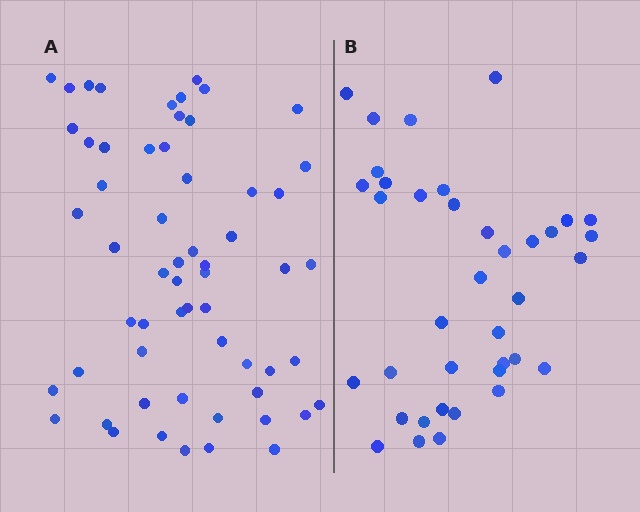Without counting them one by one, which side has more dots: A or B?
Region A (the left region) has more dots.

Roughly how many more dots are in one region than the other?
Region A has approximately 20 more dots than region B.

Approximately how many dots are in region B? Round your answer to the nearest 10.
About 40 dots. (The exact count is 38, which rounds to 40.)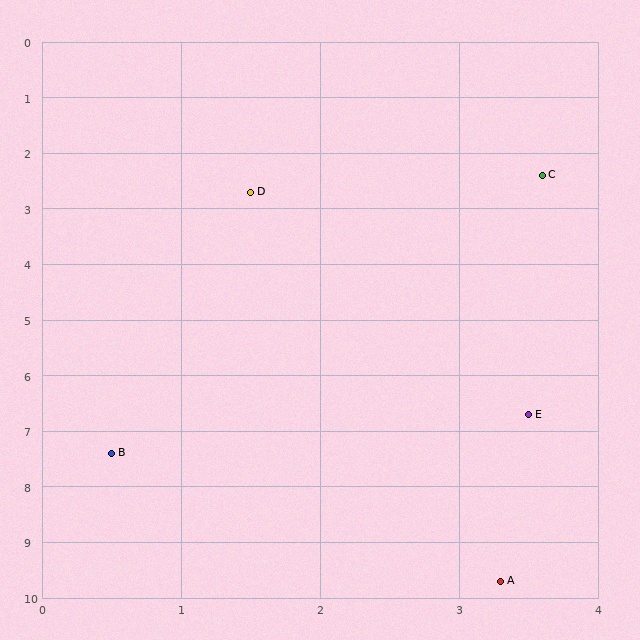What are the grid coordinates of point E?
Point E is at approximately (3.5, 6.7).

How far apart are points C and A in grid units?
Points C and A are about 7.3 grid units apart.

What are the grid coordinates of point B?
Point B is at approximately (0.5, 7.4).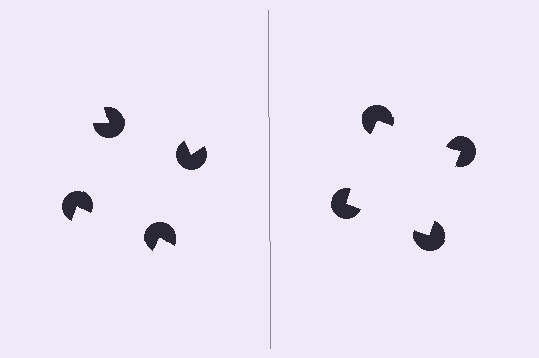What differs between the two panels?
The pac-man discs are positioned identically on both sides; only the wedge orientations differ. On the right they align to a square; on the left they are misaligned.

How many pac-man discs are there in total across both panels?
8 — 4 on each side.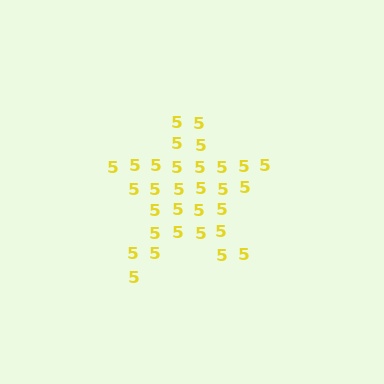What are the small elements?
The small elements are digit 5's.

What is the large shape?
The large shape is a star.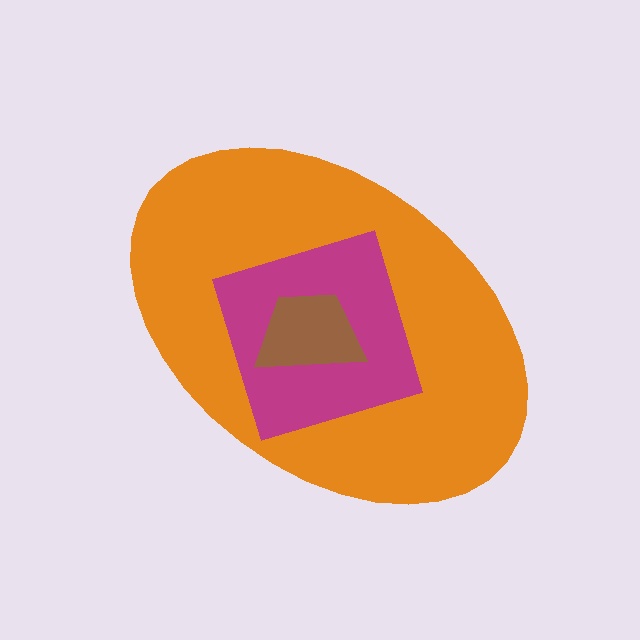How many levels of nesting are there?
3.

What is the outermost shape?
The orange ellipse.